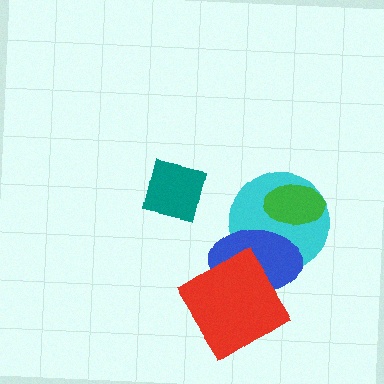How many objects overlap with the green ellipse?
2 objects overlap with the green ellipse.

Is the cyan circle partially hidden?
Yes, it is partially covered by another shape.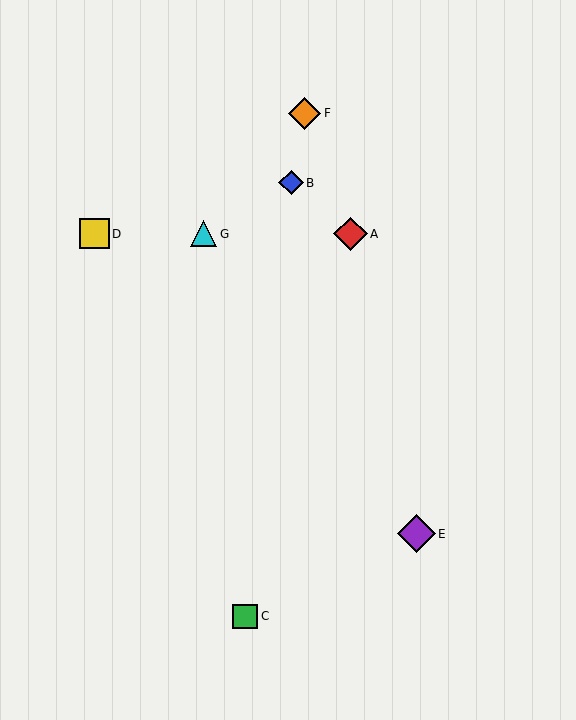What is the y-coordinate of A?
Object A is at y≈234.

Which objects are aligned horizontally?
Objects A, D, G are aligned horizontally.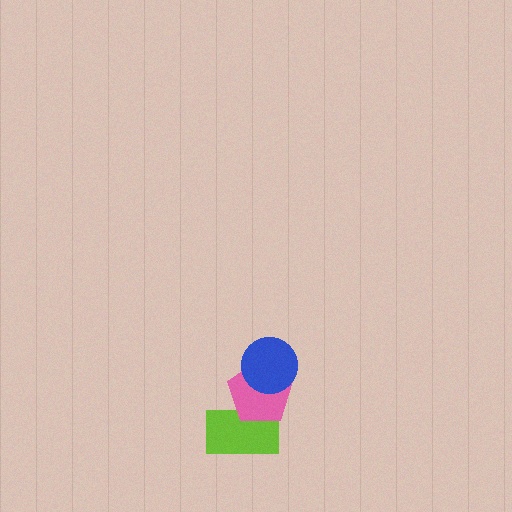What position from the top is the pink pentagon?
The pink pentagon is 2nd from the top.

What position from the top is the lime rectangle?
The lime rectangle is 3rd from the top.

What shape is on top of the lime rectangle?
The pink pentagon is on top of the lime rectangle.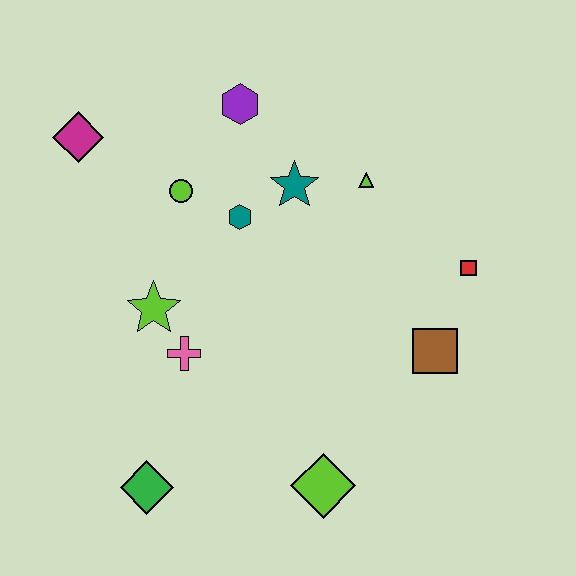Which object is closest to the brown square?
The red square is closest to the brown square.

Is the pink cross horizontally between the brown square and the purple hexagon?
No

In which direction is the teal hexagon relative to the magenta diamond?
The teal hexagon is to the right of the magenta diamond.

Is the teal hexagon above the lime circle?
No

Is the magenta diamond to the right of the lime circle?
No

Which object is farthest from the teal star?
The green diamond is farthest from the teal star.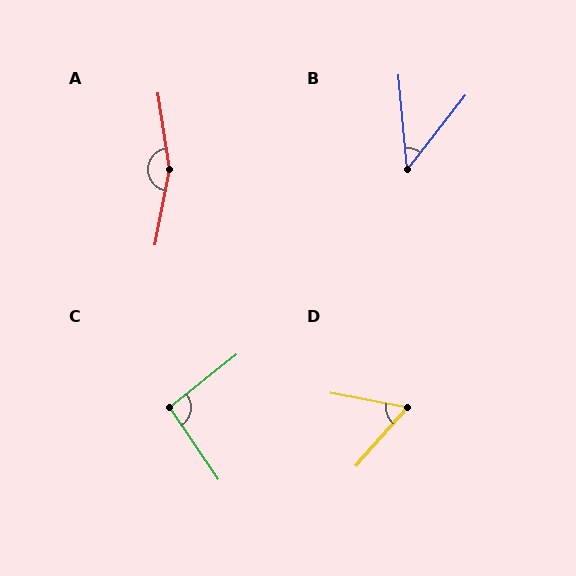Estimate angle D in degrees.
Approximately 60 degrees.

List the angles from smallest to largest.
B (43°), D (60°), C (95°), A (161°).